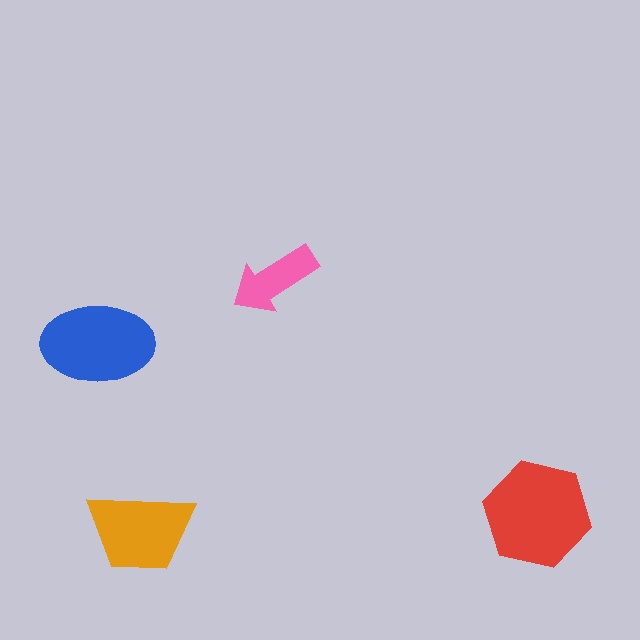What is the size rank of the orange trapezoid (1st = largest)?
3rd.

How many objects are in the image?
There are 4 objects in the image.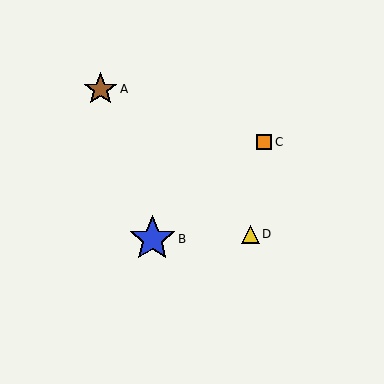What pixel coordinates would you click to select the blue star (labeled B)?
Click at (152, 239) to select the blue star B.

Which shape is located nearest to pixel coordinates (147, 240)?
The blue star (labeled B) at (152, 239) is nearest to that location.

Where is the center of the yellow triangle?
The center of the yellow triangle is at (250, 234).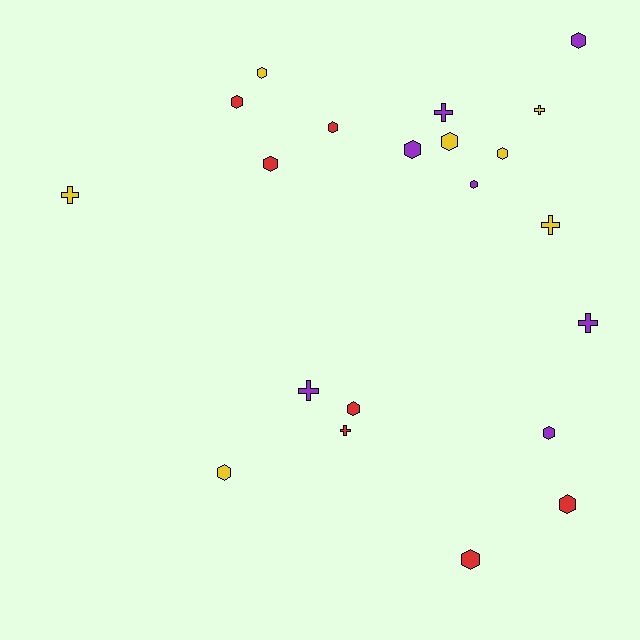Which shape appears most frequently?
Hexagon, with 14 objects.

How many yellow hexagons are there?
There are 4 yellow hexagons.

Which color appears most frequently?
Red, with 7 objects.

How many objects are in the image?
There are 21 objects.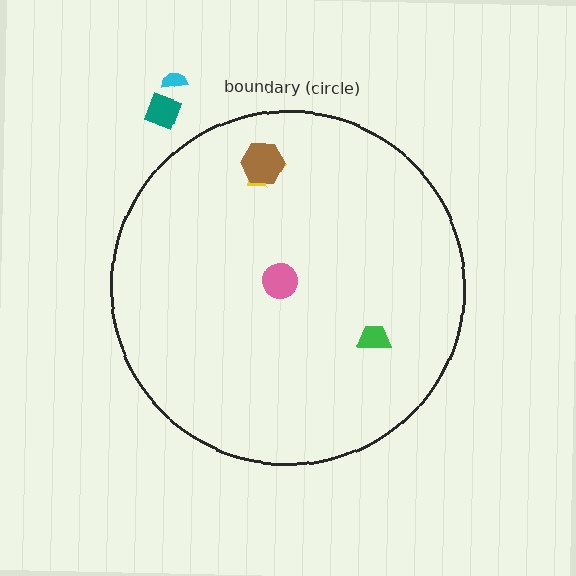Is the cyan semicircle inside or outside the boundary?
Outside.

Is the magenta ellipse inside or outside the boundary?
Inside.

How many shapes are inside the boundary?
5 inside, 2 outside.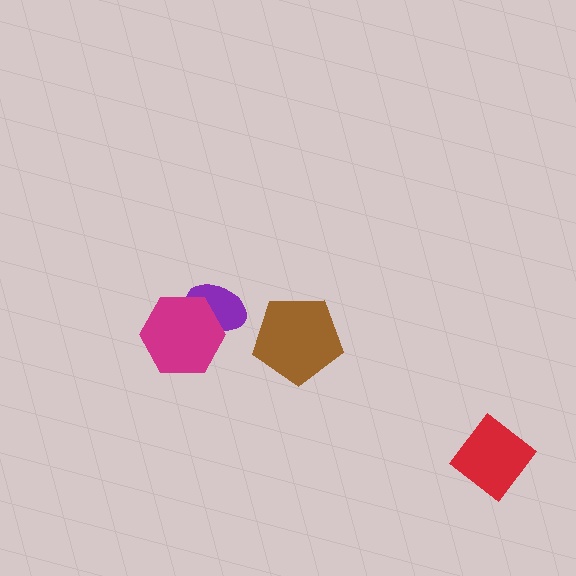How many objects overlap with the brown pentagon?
0 objects overlap with the brown pentagon.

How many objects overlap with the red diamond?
0 objects overlap with the red diamond.